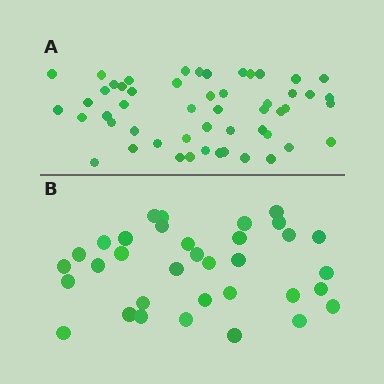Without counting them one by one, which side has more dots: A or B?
Region A (the top region) has more dots.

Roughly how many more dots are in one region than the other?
Region A has approximately 20 more dots than region B.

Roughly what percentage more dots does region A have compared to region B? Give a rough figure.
About 55% more.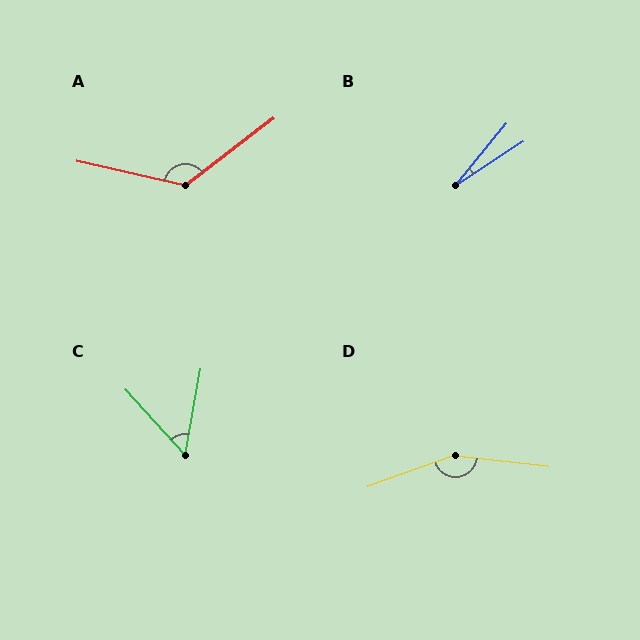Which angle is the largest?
D, at approximately 154 degrees.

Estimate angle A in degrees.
Approximately 130 degrees.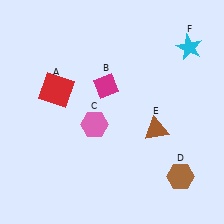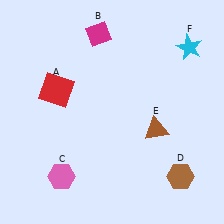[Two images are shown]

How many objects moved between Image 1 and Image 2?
2 objects moved between the two images.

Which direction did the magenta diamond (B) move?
The magenta diamond (B) moved up.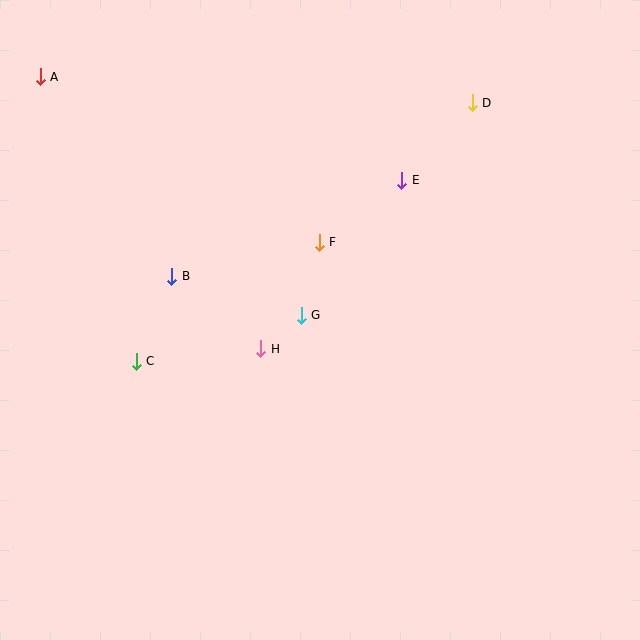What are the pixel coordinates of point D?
Point D is at (472, 103).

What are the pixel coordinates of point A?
Point A is at (40, 77).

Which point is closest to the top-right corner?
Point D is closest to the top-right corner.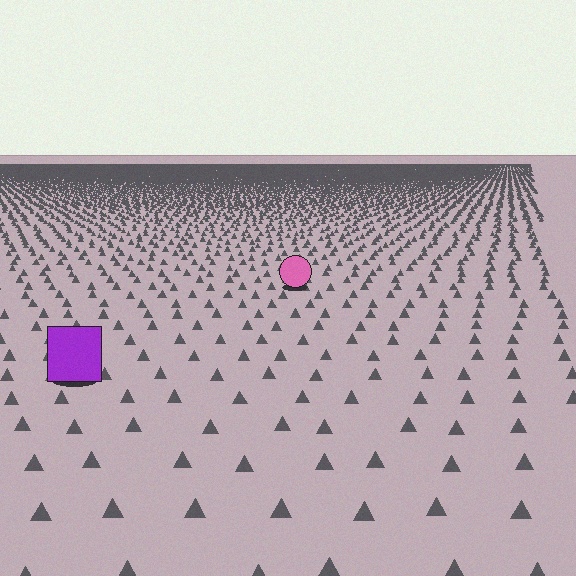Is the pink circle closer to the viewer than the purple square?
No. The purple square is closer — you can tell from the texture gradient: the ground texture is coarser near it.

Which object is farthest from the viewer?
The pink circle is farthest from the viewer. It appears smaller and the ground texture around it is denser.